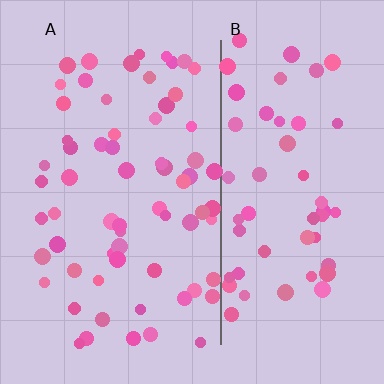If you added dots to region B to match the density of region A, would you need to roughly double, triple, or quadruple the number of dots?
Approximately double.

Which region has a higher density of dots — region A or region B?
A (the left).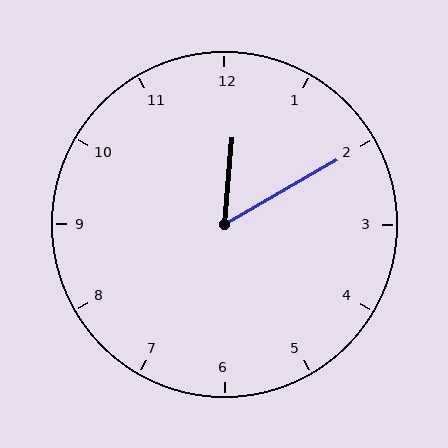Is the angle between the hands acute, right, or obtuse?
It is acute.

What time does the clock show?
12:10.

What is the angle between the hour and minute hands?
Approximately 55 degrees.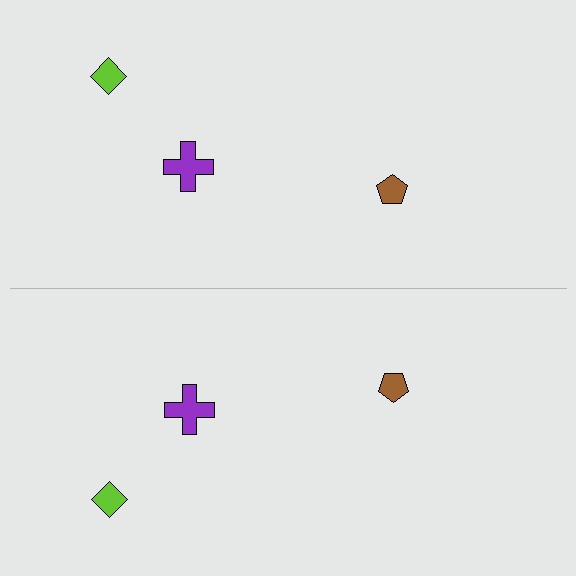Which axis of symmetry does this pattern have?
The pattern has a horizontal axis of symmetry running through the center of the image.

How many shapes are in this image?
There are 6 shapes in this image.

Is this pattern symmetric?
Yes, this pattern has bilateral (reflection) symmetry.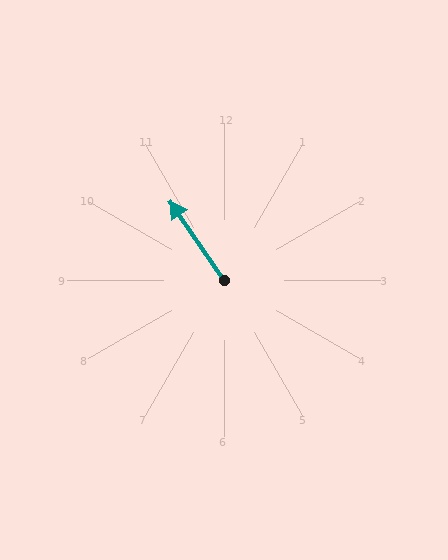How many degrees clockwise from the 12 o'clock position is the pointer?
Approximately 326 degrees.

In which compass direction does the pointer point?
Northwest.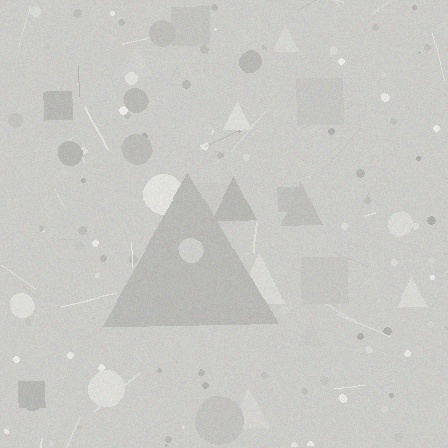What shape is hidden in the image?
A triangle is hidden in the image.